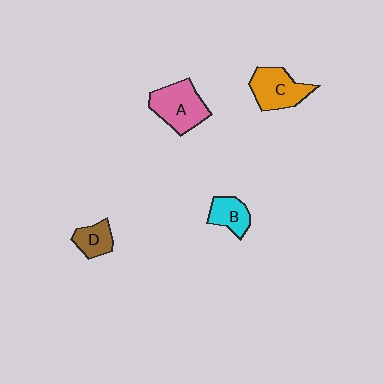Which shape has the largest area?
Shape A (pink).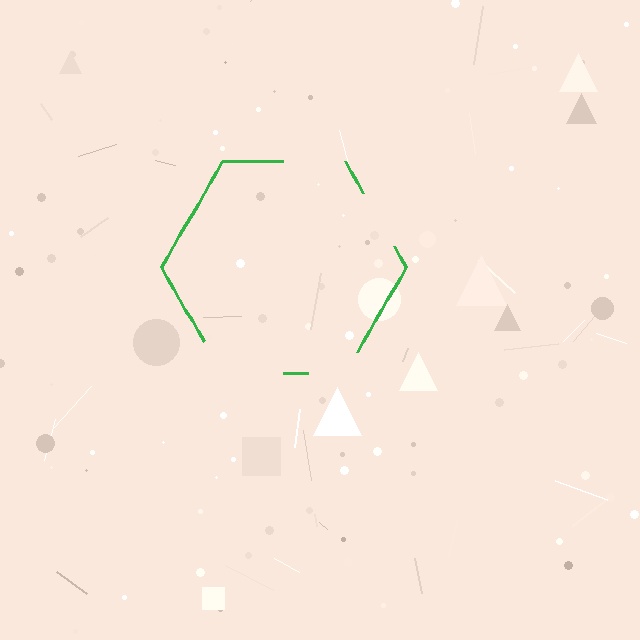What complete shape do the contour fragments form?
The contour fragments form a hexagon.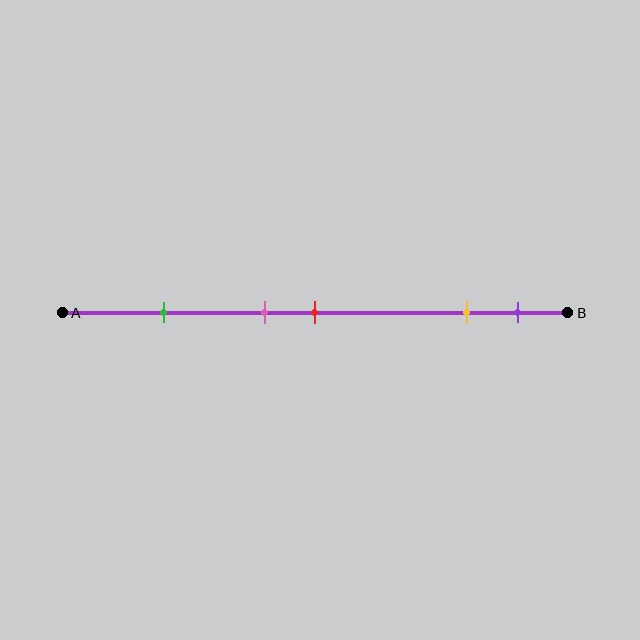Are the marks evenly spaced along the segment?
No, the marks are not evenly spaced.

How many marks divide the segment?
There are 5 marks dividing the segment.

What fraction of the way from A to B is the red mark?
The red mark is approximately 50% (0.5) of the way from A to B.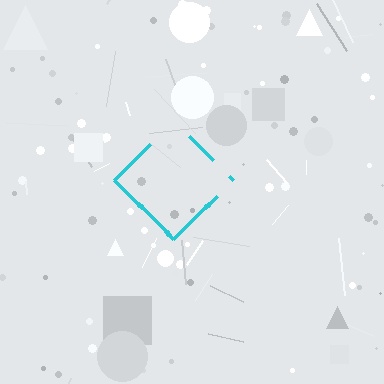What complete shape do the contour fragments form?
The contour fragments form a diamond.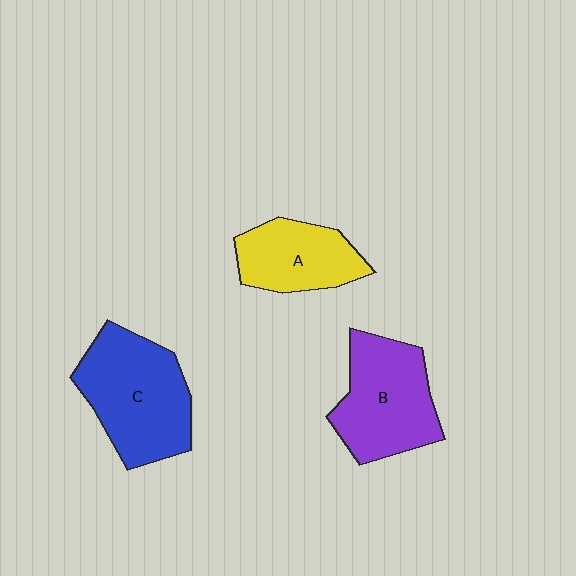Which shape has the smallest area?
Shape A (yellow).